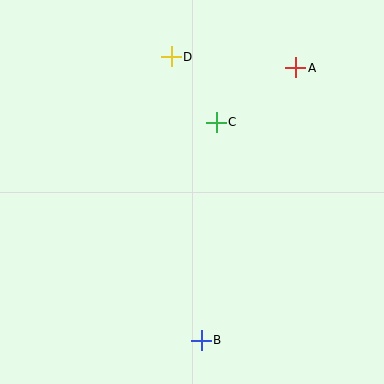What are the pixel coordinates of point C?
Point C is at (216, 122).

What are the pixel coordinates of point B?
Point B is at (201, 340).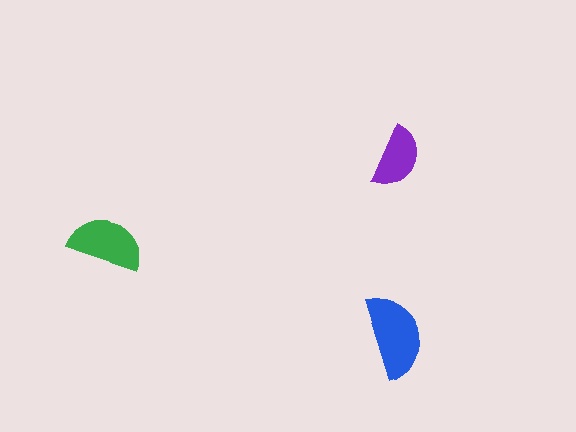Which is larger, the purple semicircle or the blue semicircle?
The blue one.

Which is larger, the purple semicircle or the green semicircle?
The green one.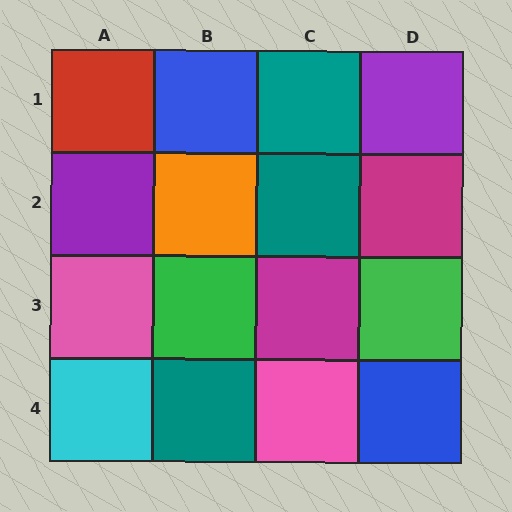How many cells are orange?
1 cell is orange.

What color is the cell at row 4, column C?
Pink.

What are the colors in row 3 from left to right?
Pink, green, magenta, green.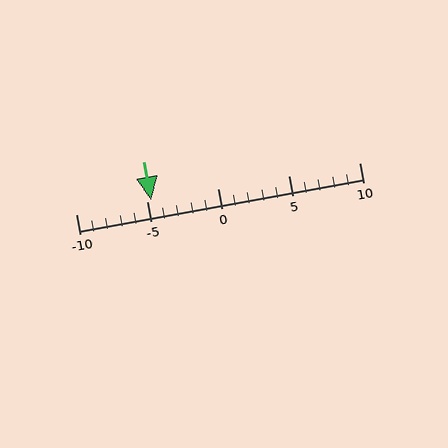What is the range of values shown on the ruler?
The ruler shows values from -10 to 10.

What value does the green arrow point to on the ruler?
The green arrow points to approximately -5.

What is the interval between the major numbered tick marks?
The major tick marks are spaced 5 units apart.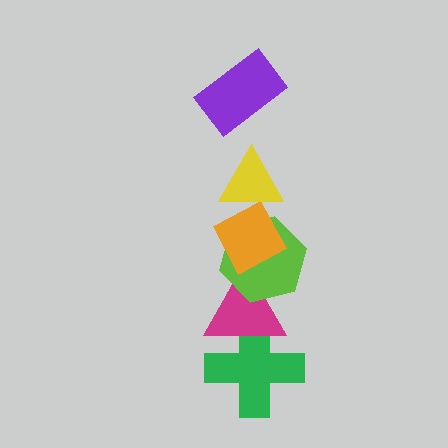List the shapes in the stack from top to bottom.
From top to bottom: the purple rectangle, the yellow triangle, the orange diamond, the lime hexagon, the magenta triangle, the green cross.